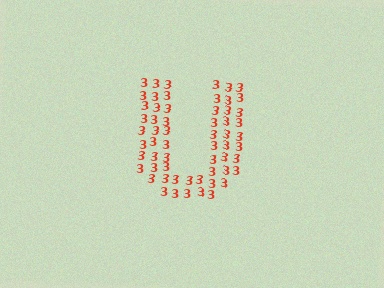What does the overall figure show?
The overall figure shows the letter U.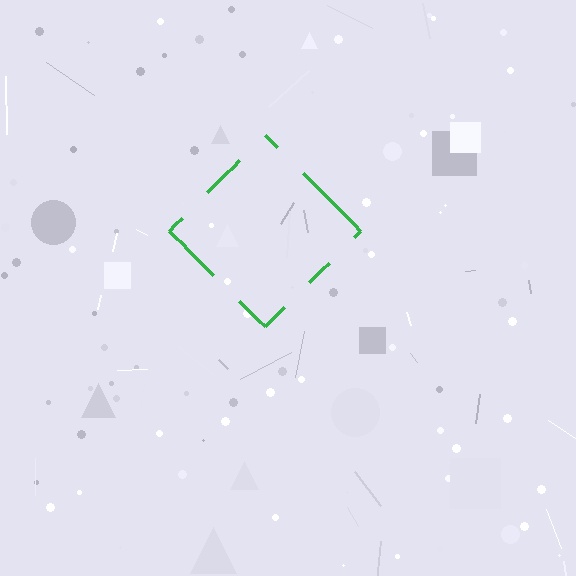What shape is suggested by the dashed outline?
The dashed outline suggests a diamond.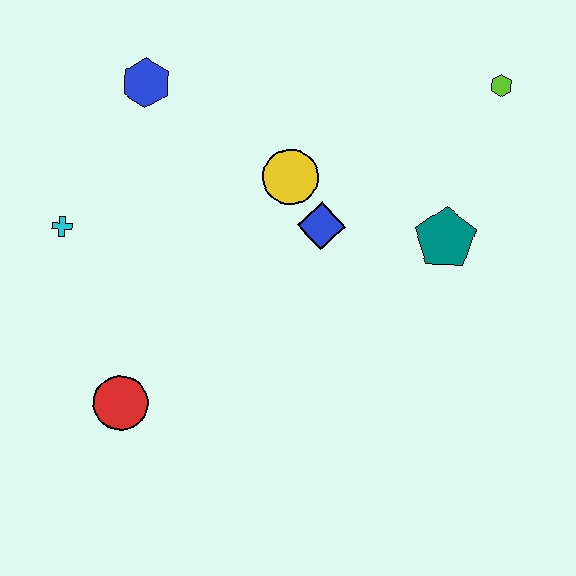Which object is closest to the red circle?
The cyan cross is closest to the red circle.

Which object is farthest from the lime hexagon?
The red circle is farthest from the lime hexagon.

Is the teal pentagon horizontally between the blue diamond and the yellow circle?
No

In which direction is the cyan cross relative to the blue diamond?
The cyan cross is to the left of the blue diamond.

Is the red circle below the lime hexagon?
Yes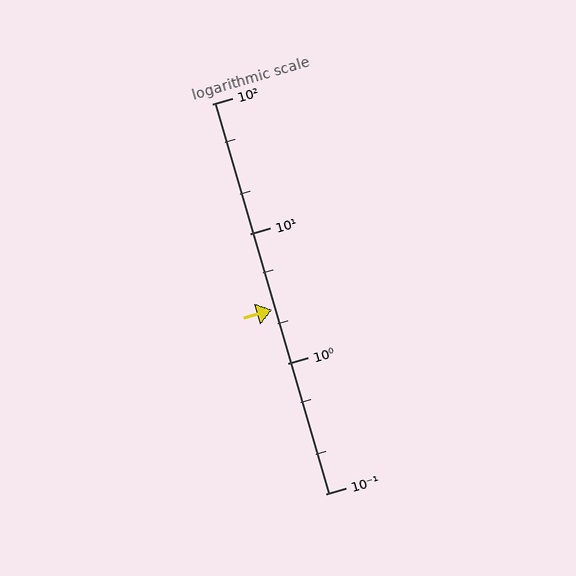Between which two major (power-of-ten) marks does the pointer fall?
The pointer is between 1 and 10.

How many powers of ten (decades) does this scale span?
The scale spans 3 decades, from 0.1 to 100.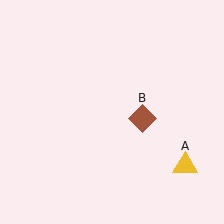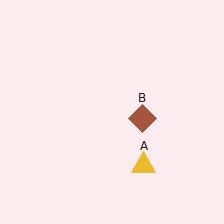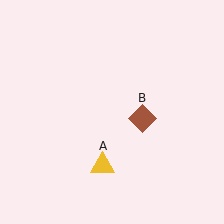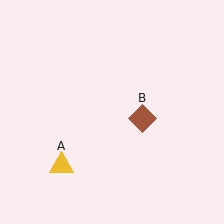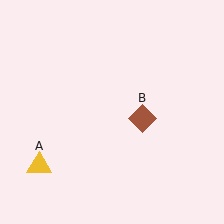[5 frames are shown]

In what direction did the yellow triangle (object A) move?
The yellow triangle (object A) moved left.